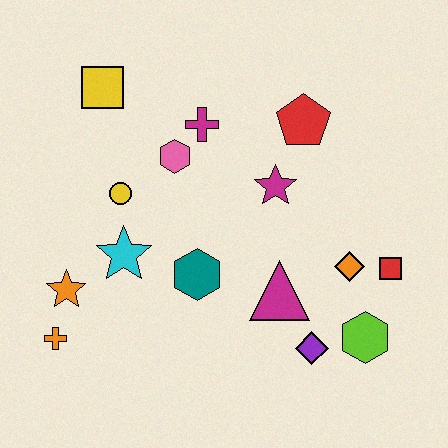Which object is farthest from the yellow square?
The lime hexagon is farthest from the yellow square.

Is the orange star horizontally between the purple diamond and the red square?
No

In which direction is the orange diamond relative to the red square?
The orange diamond is to the left of the red square.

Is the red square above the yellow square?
No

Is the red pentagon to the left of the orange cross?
No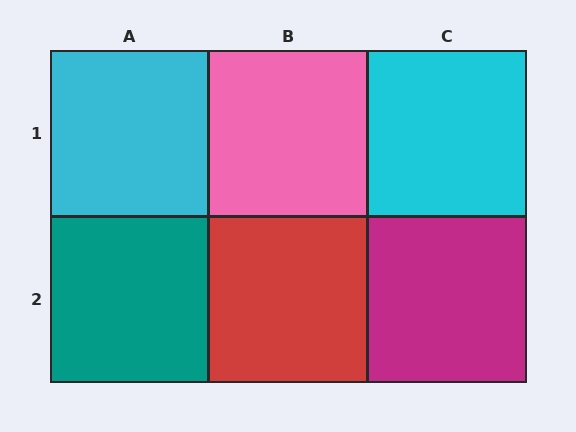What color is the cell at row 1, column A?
Cyan.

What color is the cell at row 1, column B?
Pink.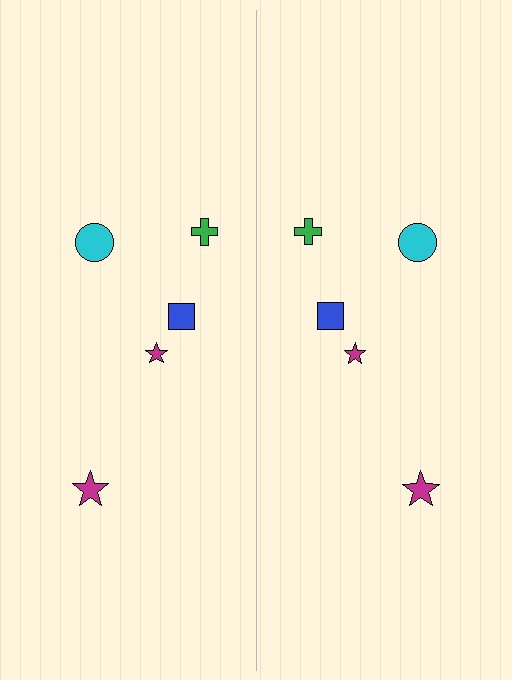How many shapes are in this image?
There are 10 shapes in this image.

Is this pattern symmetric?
Yes, this pattern has bilateral (reflection) symmetry.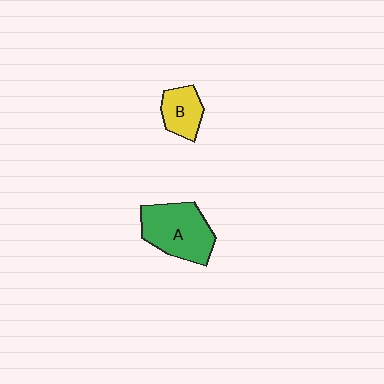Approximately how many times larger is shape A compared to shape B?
Approximately 1.9 times.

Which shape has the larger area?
Shape A (green).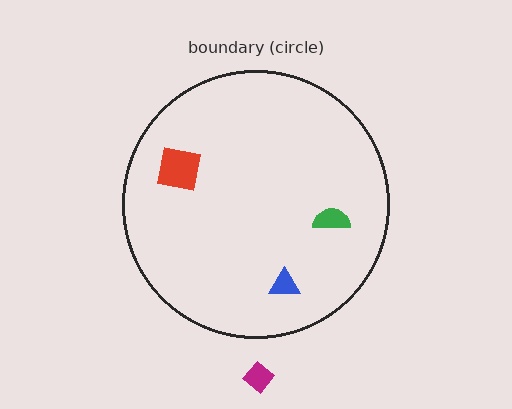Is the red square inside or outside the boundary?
Inside.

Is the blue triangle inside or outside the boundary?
Inside.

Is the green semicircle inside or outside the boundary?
Inside.